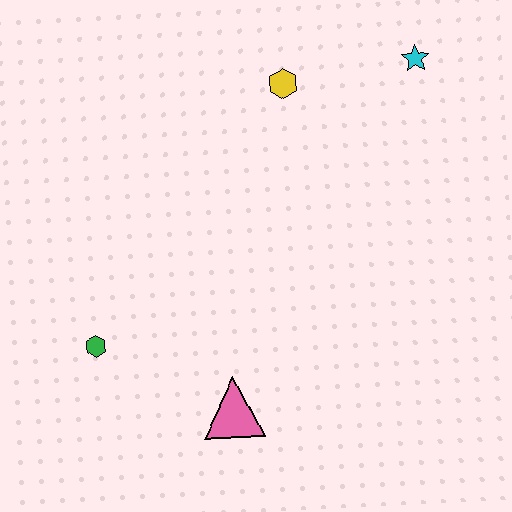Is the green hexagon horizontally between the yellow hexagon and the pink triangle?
No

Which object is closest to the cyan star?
The yellow hexagon is closest to the cyan star.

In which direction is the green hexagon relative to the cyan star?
The green hexagon is to the left of the cyan star.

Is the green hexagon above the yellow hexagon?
No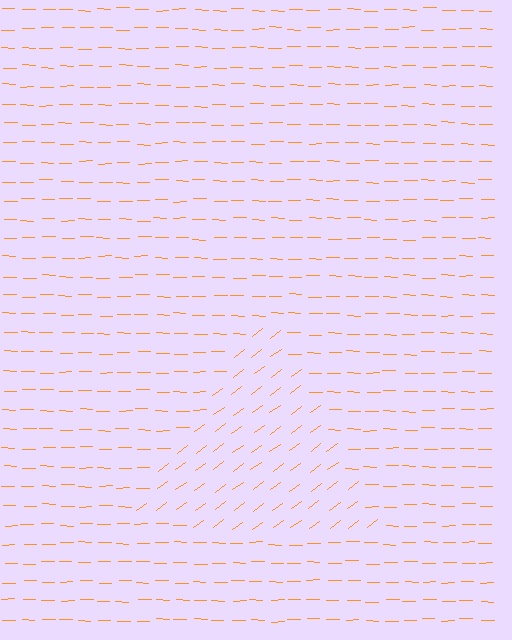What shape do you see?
I see a triangle.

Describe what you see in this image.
The image is filled with small orange line segments. A triangle region in the image has lines oriented differently from the surrounding lines, creating a visible texture boundary.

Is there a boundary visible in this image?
Yes, there is a texture boundary formed by a change in line orientation.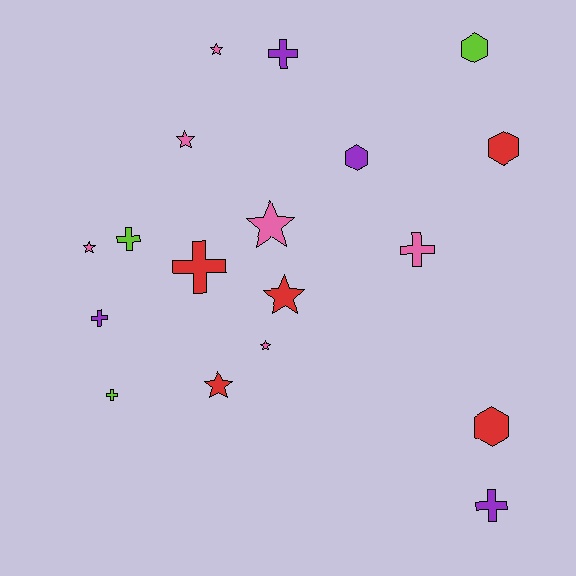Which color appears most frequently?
Pink, with 6 objects.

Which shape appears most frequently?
Star, with 7 objects.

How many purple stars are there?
There are no purple stars.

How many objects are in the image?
There are 18 objects.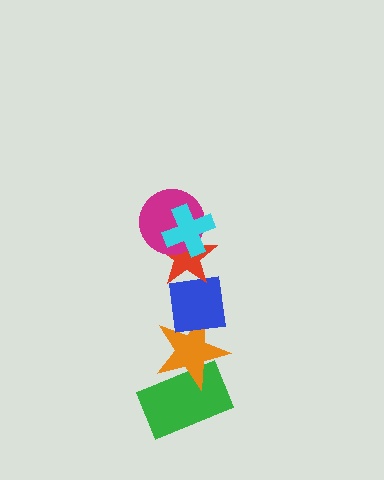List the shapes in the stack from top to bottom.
From top to bottom: the cyan cross, the magenta circle, the red star, the blue square, the orange star, the green rectangle.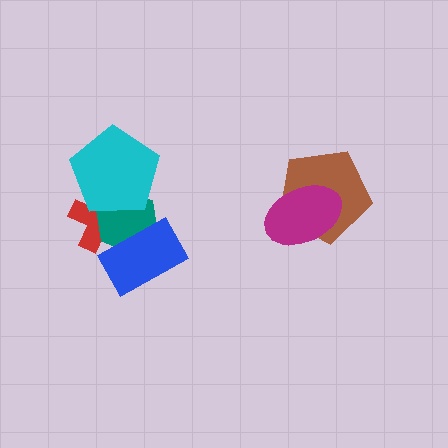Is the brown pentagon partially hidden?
Yes, it is partially covered by another shape.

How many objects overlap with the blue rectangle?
2 objects overlap with the blue rectangle.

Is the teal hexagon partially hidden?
Yes, it is partially covered by another shape.